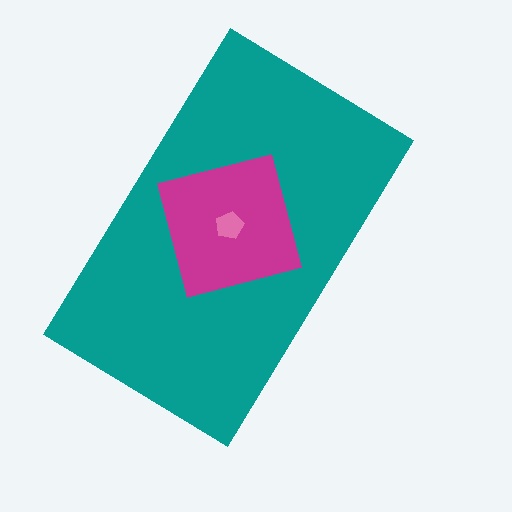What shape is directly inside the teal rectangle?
The magenta square.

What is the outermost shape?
The teal rectangle.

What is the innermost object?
The pink pentagon.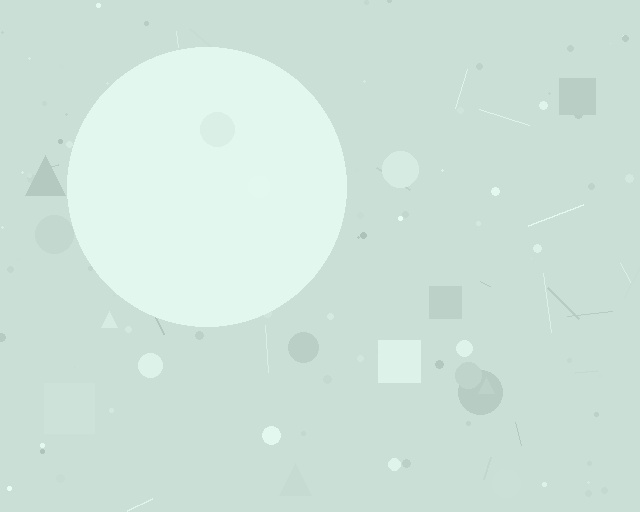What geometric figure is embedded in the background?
A circle is embedded in the background.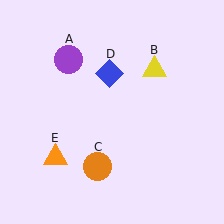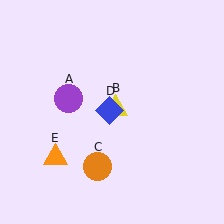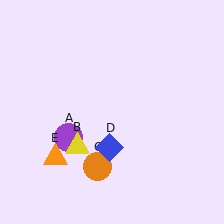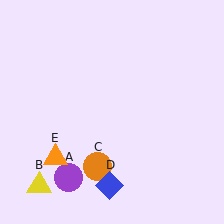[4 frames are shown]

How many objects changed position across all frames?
3 objects changed position: purple circle (object A), yellow triangle (object B), blue diamond (object D).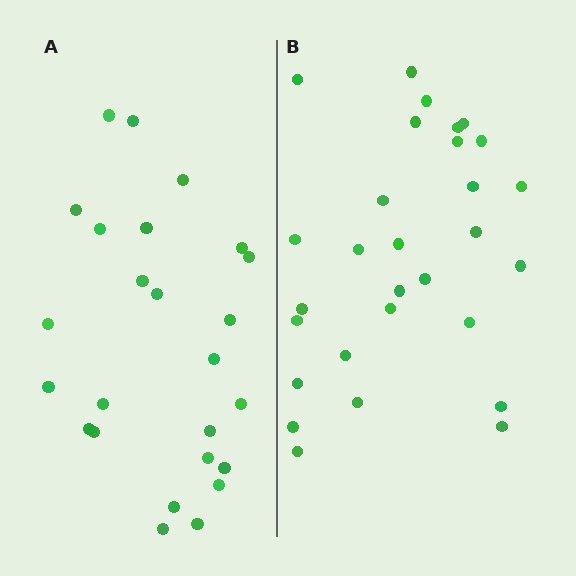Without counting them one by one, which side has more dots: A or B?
Region B (the right region) has more dots.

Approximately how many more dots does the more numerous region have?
Region B has about 4 more dots than region A.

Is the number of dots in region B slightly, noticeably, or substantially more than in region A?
Region B has only slightly more — the two regions are fairly close. The ratio is roughly 1.2 to 1.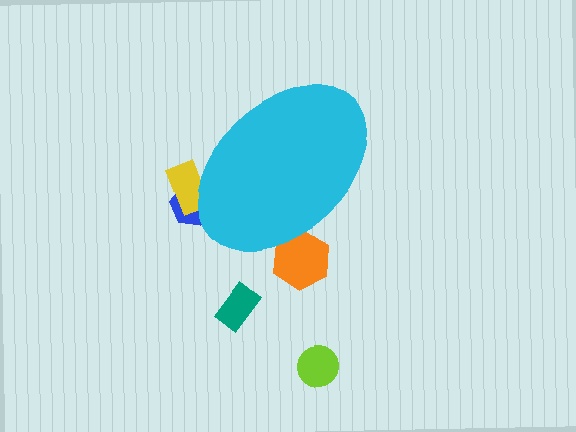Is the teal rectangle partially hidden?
No, the teal rectangle is fully visible.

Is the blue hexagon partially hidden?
Yes, the blue hexagon is partially hidden behind the cyan ellipse.